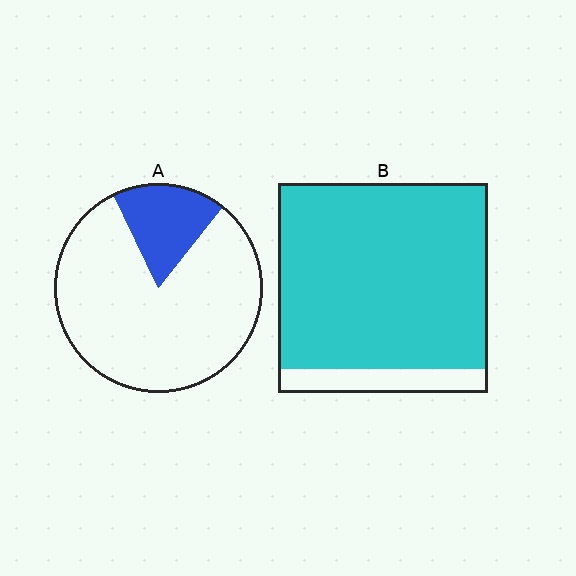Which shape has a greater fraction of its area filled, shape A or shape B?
Shape B.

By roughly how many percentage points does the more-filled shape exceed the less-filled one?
By roughly 70 percentage points (B over A).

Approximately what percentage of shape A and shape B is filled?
A is approximately 20% and B is approximately 90%.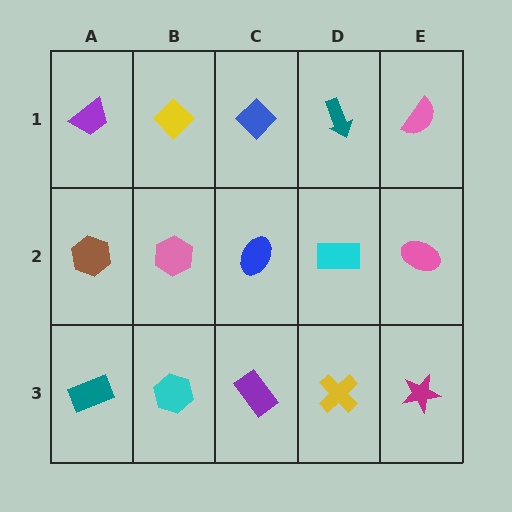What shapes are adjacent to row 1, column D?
A cyan rectangle (row 2, column D), a blue diamond (row 1, column C), a pink semicircle (row 1, column E).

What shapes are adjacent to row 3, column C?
A blue ellipse (row 2, column C), a cyan hexagon (row 3, column B), a yellow cross (row 3, column D).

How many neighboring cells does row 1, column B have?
3.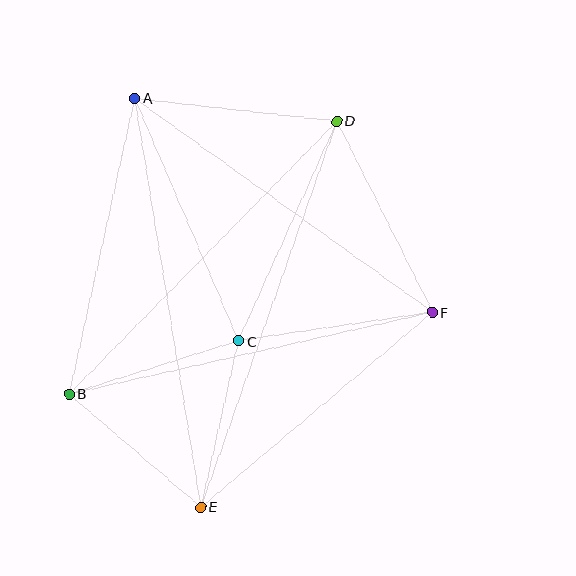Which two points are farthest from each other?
Points A and E are farthest from each other.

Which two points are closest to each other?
Points C and E are closest to each other.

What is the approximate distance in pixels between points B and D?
The distance between B and D is approximately 382 pixels.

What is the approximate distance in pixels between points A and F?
The distance between A and F is approximately 367 pixels.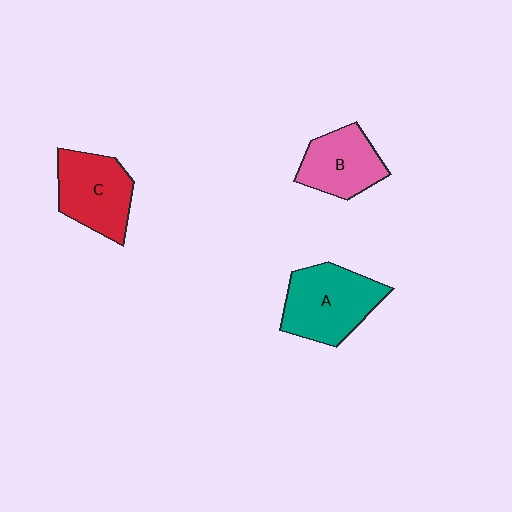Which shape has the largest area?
Shape A (teal).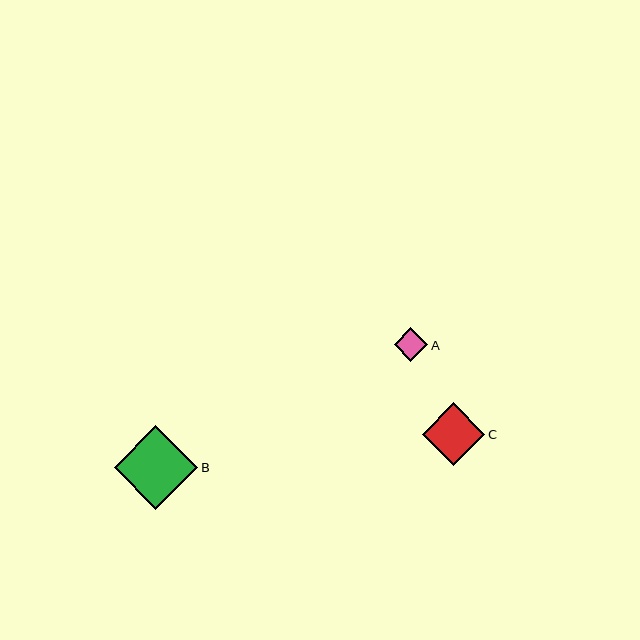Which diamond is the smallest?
Diamond A is the smallest with a size of approximately 34 pixels.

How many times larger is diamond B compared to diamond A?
Diamond B is approximately 2.5 times the size of diamond A.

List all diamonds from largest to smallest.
From largest to smallest: B, C, A.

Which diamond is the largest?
Diamond B is the largest with a size of approximately 84 pixels.